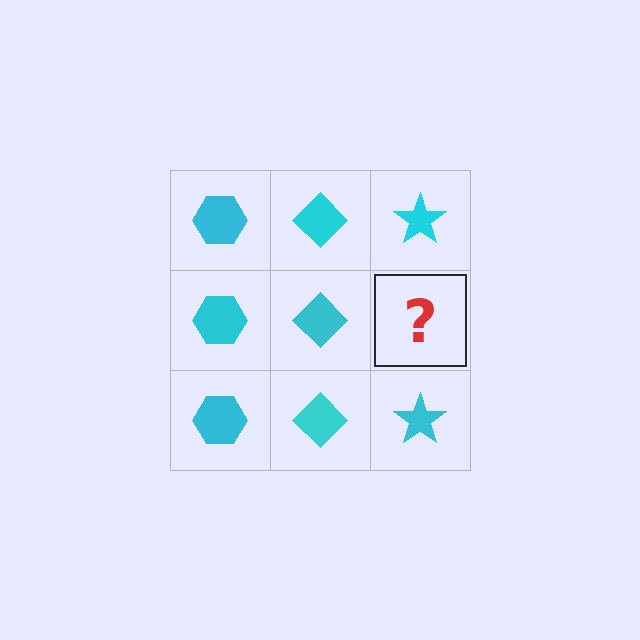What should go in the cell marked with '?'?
The missing cell should contain a cyan star.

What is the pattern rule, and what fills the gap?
The rule is that each column has a consistent shape. The gap should be filled with a cyan star.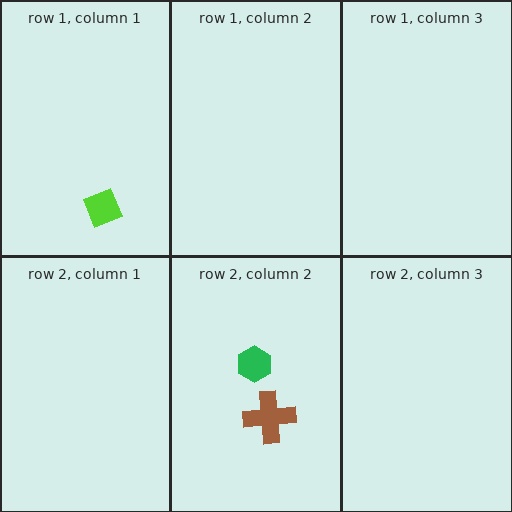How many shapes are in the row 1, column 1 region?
1.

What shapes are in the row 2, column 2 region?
The green hexagon, the brown cross.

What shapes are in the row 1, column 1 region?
The lime diamond.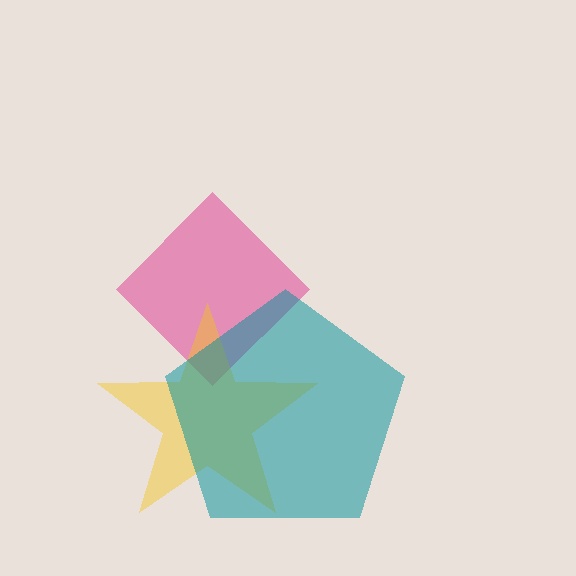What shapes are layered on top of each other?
The layered shapes are: a pink diamond, a yellow star, a teal pentagon.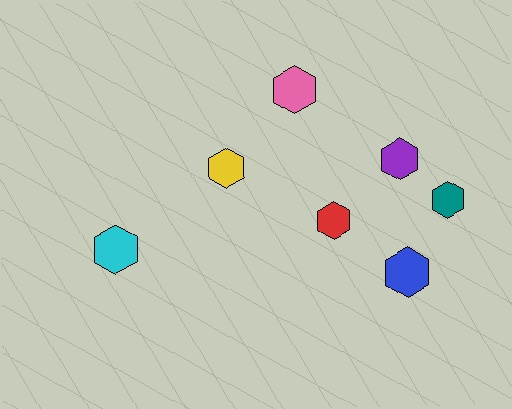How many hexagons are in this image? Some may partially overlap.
There are 7 hexagons.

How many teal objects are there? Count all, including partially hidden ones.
There is 1 teal object.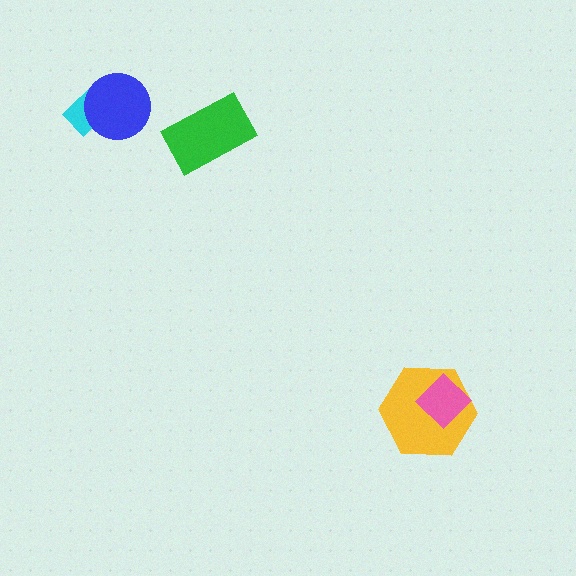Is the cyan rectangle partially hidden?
Yes, it is partially covered by another shape.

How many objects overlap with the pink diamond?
1 object overlaps with the pink diamond.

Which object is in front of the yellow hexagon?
The pink diamond is in front of the yellow hexagon.